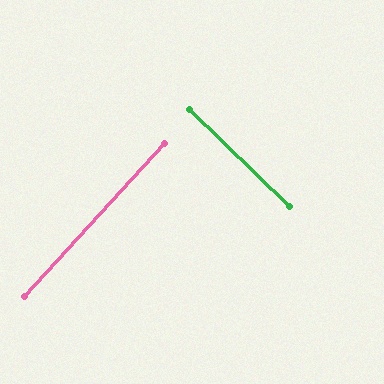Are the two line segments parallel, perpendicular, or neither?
Perpendicular — they meet at approximately 88°.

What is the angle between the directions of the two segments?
Approximately 88 degrees.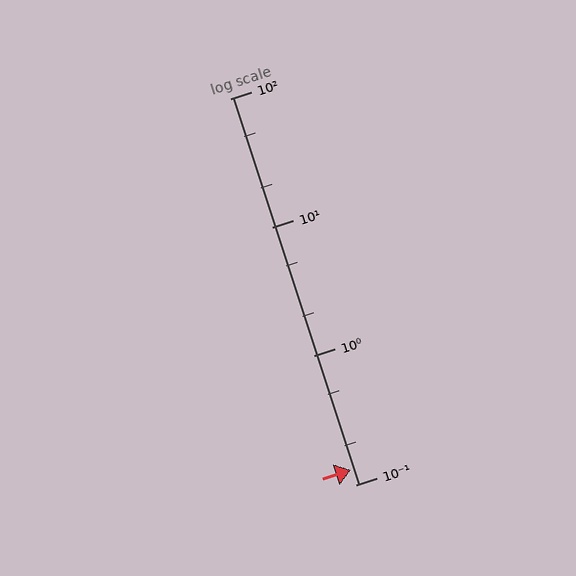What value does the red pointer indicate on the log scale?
The pointer indicates approximately 0.13.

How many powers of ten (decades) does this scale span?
The scale spans 3 decades, from 0.1 to 100.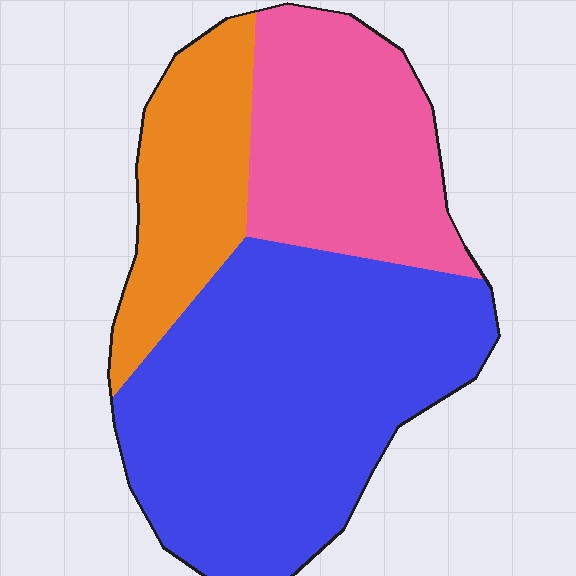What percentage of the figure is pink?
Pink covers roughly 30% of the figure.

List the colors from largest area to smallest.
From largest to smallest: blue, pink, orange.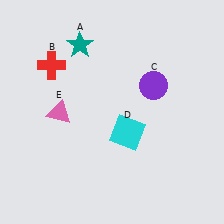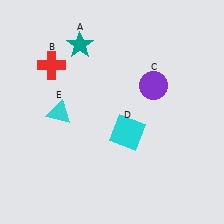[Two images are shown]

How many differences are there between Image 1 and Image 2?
There is 1 difference between the two images.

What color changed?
The triangle (E) changed from pink in Image 1 to cyan in Image 2.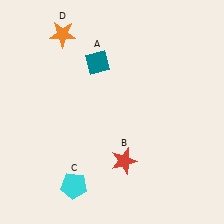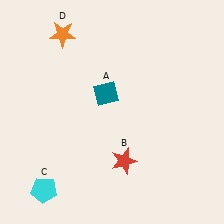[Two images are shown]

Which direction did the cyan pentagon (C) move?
The cyan pentagon (C) moved left.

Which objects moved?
The objects that moved are: the teal diamond (A), the cyan pentagon (C).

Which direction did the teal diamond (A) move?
The teal diamond (A) moved down.